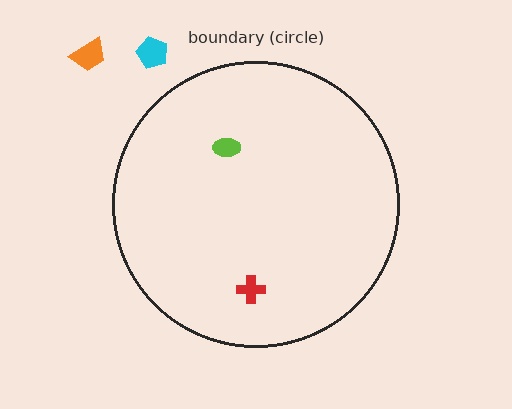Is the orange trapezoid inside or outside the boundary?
Outside.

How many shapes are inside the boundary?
2 inside, 2 outside.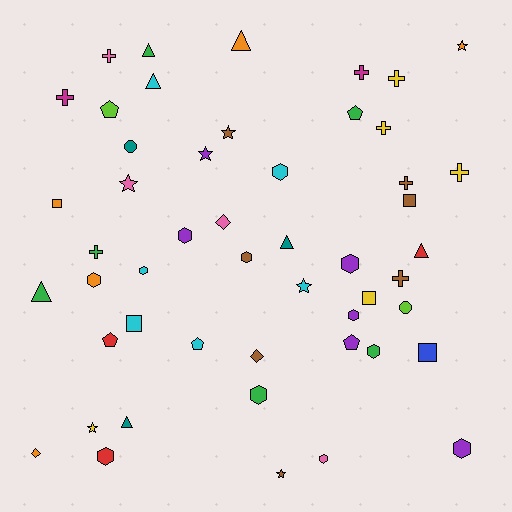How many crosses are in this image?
There are 9 crosses.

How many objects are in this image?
There are 50 objects.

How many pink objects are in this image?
There are 4 pink objects.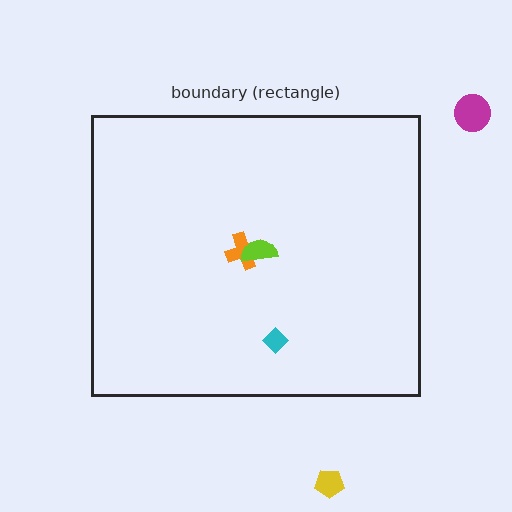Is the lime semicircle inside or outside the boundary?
Inside.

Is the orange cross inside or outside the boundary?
Inside.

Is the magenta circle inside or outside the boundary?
Outside.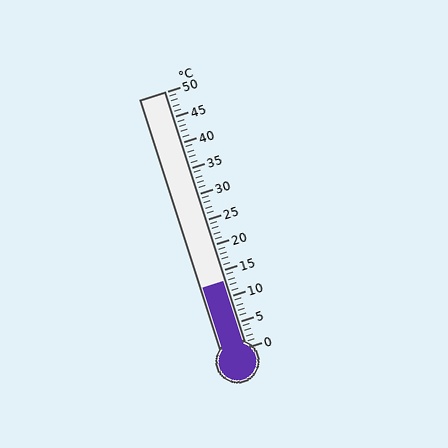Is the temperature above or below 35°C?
The temperature is below 35°C.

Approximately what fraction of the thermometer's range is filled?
The thermometer is filled to approximately 25% of its range.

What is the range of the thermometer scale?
The thermometer scale ranges from 0°C to 50°C.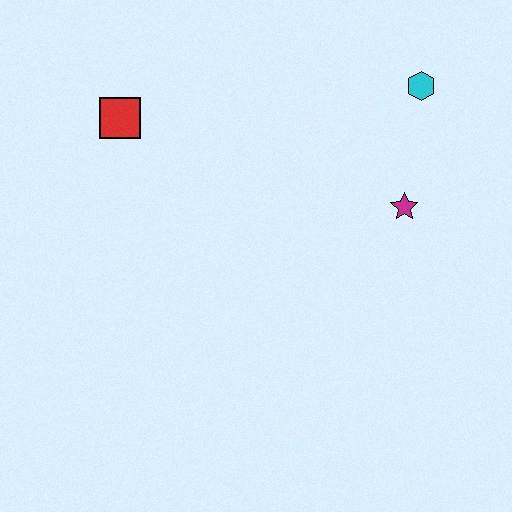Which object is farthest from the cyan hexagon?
The red square is farthest from the cyan hexagon.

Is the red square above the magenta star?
Yes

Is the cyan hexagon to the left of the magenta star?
No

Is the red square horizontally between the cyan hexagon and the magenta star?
No